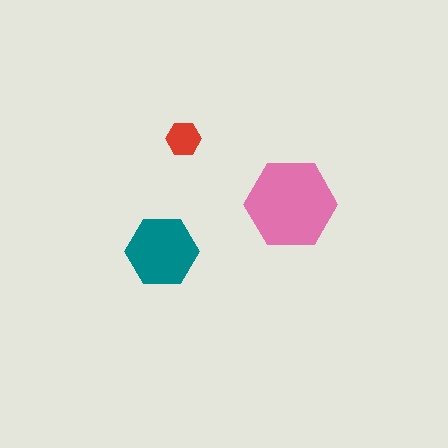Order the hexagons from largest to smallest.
the pink one, the teal one, the red one.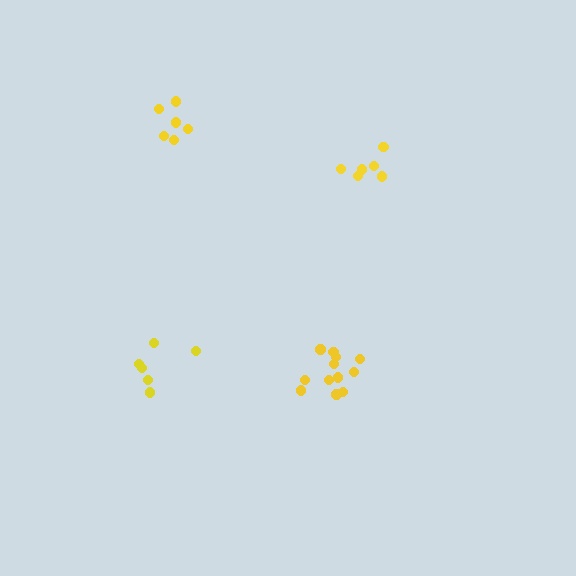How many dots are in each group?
Group 1: 12 dots, Group 2: 6 dots, Group 3: 6 dots, Group 4: 6 dots (30 total).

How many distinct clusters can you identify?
There are 4 distinct clusters.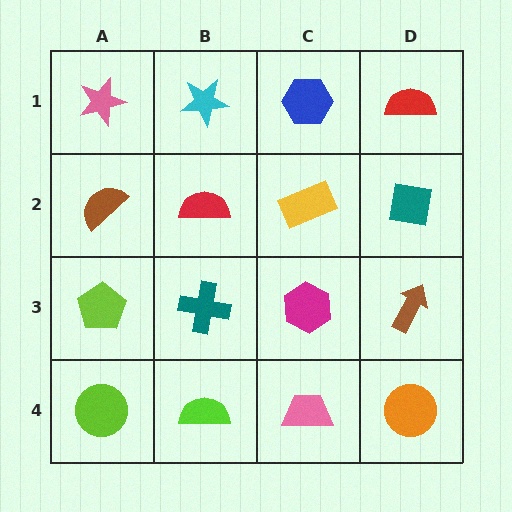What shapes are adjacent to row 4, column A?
A lime pentagon (row 3, column A), a lime semicircle (row 4, column B).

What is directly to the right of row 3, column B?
A magenta hexagon.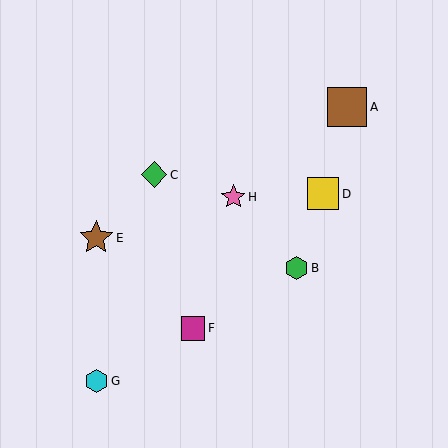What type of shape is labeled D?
Shape D is a yellow square.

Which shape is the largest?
The brown square (labeled A) is the largest.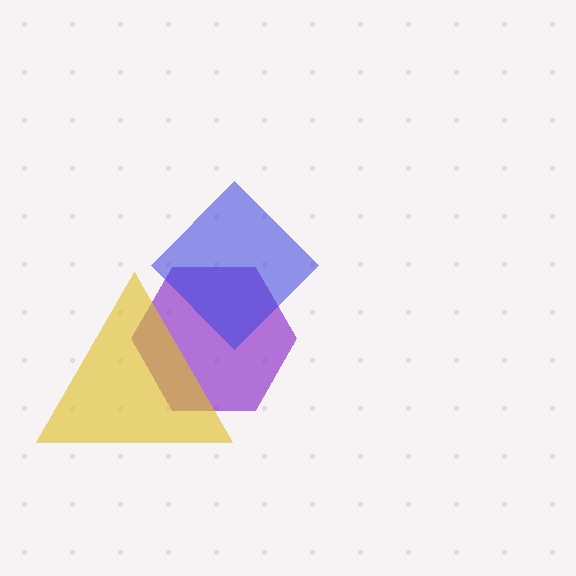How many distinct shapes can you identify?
There are 3 distinct shapes: a purple hexagon, a yellow triangle, a blue diamond.